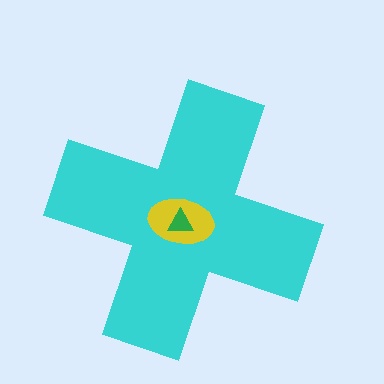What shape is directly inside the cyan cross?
The yellow ellipse.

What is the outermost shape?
The cyan cross.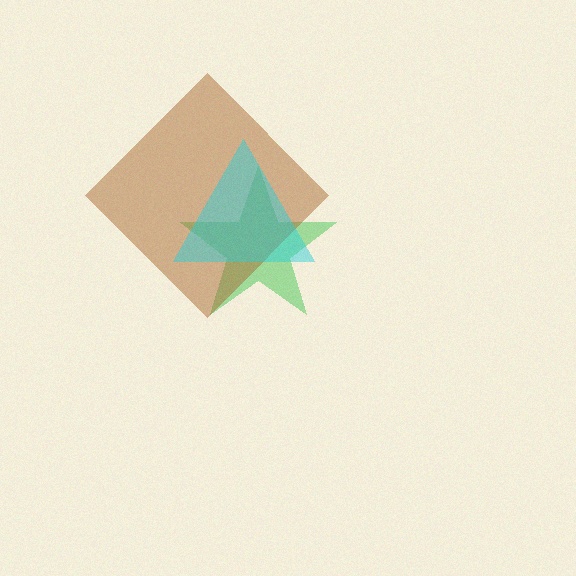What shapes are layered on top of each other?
The layered shapes are: a green star, a brown diamond, a cyan triangle.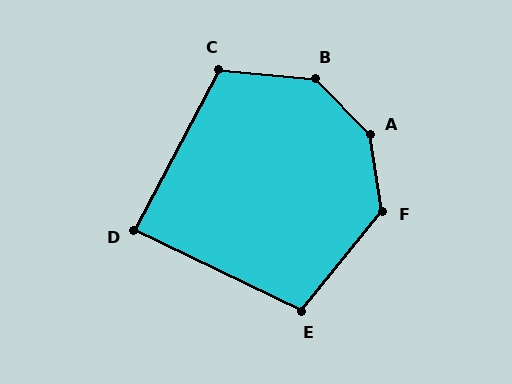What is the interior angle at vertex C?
Approximately 112 degrees (obtuse).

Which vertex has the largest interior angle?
A, at approximately 144 degrees.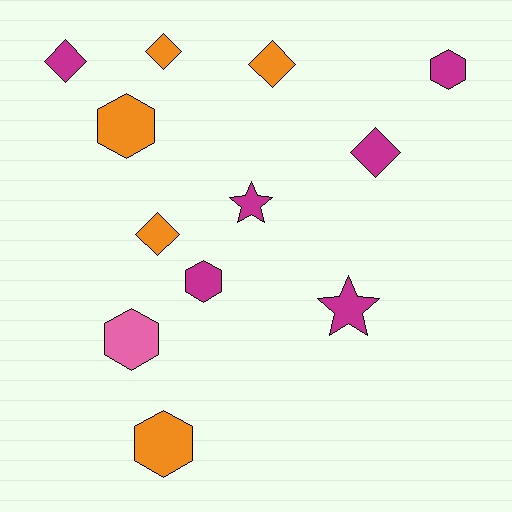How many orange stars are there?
There are no orange stars.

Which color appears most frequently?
Magenta, with 6 objects.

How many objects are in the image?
There are 12 objects.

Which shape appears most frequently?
Diamond, with 5 objects.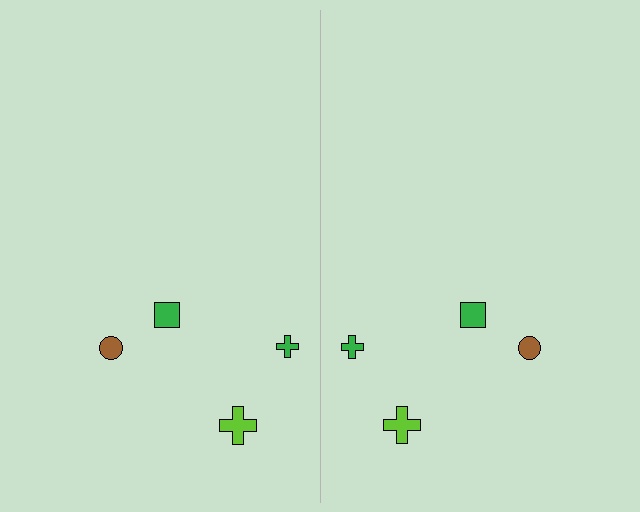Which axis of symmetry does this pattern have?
The pattern has a vertical axis of symmetry running through the center of the image.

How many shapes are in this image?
There are 8 shapes in this image.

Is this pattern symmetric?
Yes, this pattern has bilateral (reflection) symmetry.